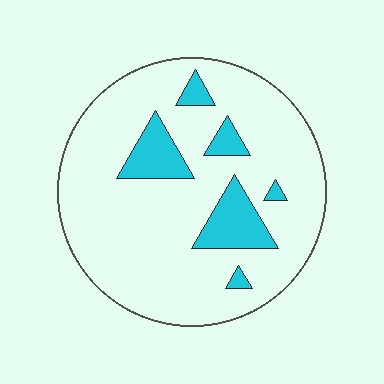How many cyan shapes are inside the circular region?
6.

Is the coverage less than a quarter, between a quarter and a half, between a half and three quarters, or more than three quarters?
Less than a quarter.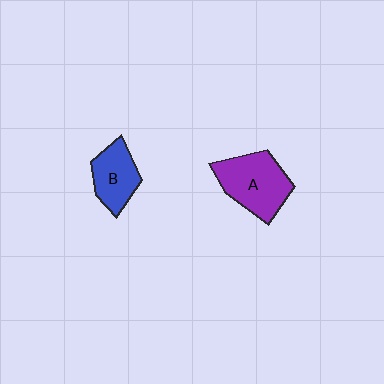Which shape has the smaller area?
Shape B (blue).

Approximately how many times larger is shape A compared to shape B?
Approximately 1.4 times.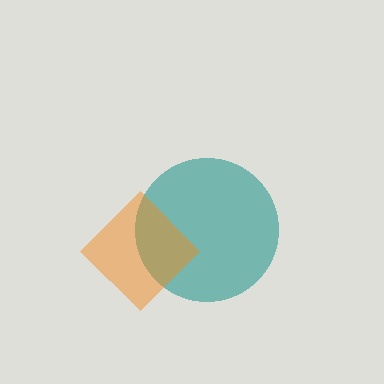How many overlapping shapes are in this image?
There are 2 overlapping shapes in the image.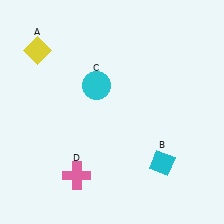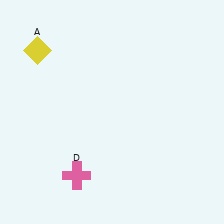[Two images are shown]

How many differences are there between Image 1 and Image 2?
There are 2 differences between the two images.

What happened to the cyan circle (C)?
The cyan circle (C) was removed in Image 2. It was in the top-left area of Image 1.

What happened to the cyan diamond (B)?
The cyan diamond (B) was removed in Image 2. It was in the bottom-right area of Image 1.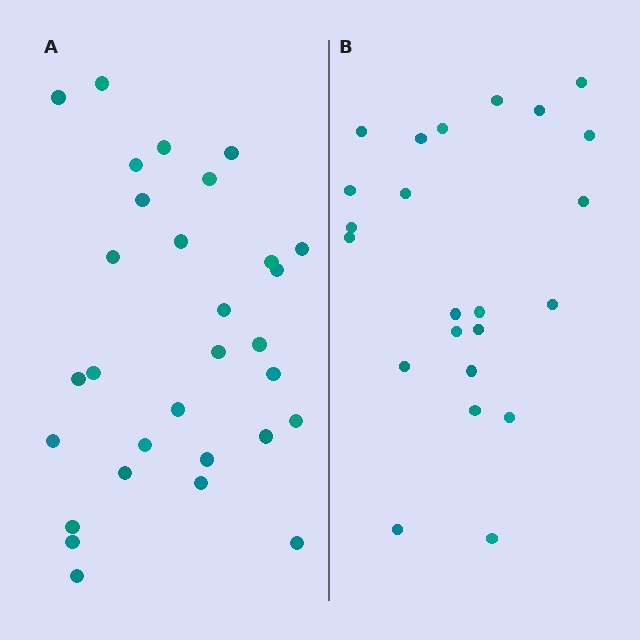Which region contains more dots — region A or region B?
Region A (the left region) has more dots.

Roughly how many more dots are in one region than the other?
Region A has roughly 8 or so more dots than region B.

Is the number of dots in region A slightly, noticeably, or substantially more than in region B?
Region A has noticeably more, but not dramatically so. The ratio is roughly 1.3 to 1.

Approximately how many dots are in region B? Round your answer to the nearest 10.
About 20 dots. (The exact count is 23, which rounds to 20.)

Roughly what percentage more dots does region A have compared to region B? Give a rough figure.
About 30% more.